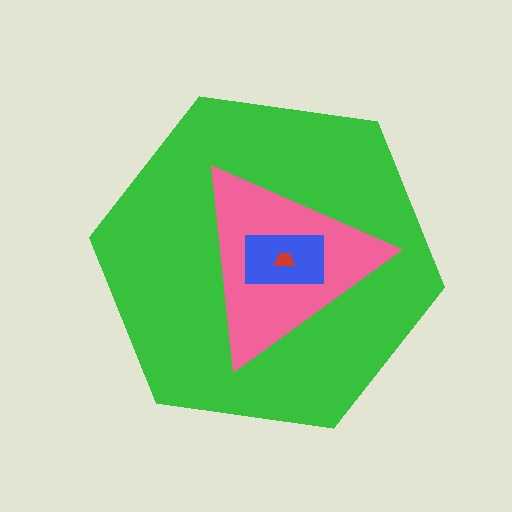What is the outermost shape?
The green hexagon.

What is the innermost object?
The red trapezoid.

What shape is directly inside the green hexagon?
The pink triangle.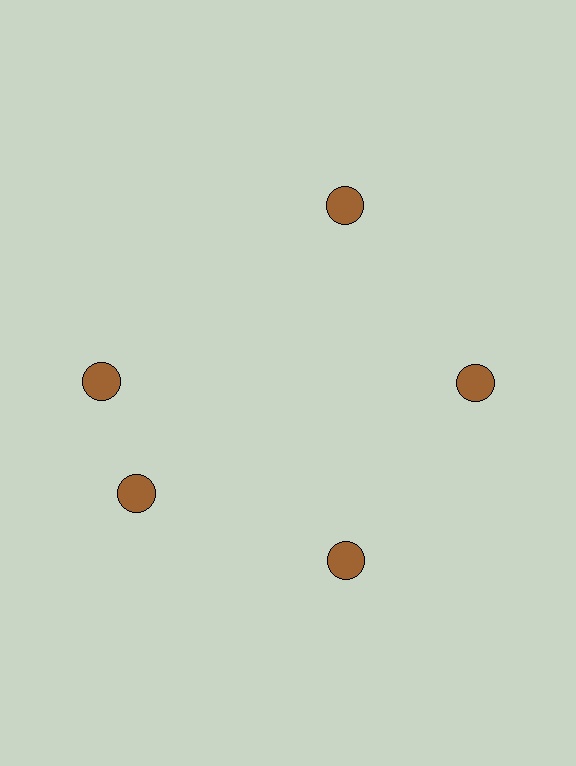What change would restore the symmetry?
The symmetry would be restored by rotating it back into even spacing with its neighbors so that all 5 circles sit at equal angles and equal distance from the center.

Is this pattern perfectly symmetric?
No. The 5 brown circles are arranged in a ring, but one element near the 10 o'clock position is rotated out of alignment along the ring, breaking the 5-fold rotational symmetry.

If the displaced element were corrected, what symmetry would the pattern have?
It would have 5-fold rotational symmetry — the pattern would map onto itself every 72 degrees.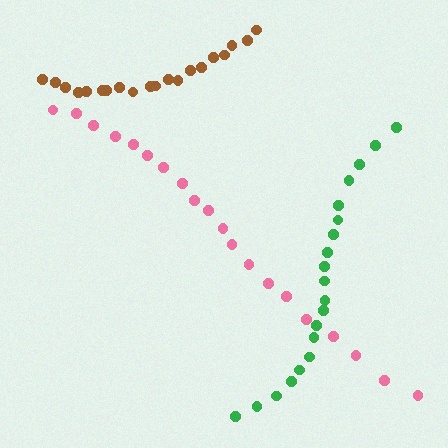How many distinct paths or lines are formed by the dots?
There are 3 distinct paths.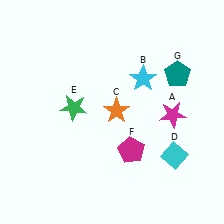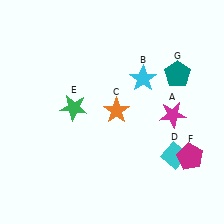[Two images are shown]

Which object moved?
The magenta pentagon (F) moved right.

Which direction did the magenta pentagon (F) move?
The magenta pentagon (F) moved right.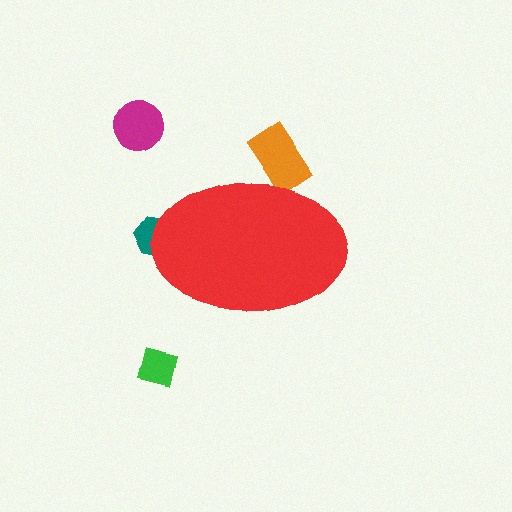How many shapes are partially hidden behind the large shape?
2 shapes are partially hidden.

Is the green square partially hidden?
No, the green square is fully visible.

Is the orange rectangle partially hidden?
Yes, the orange rectangle is partially hidden behind the red ellipse.